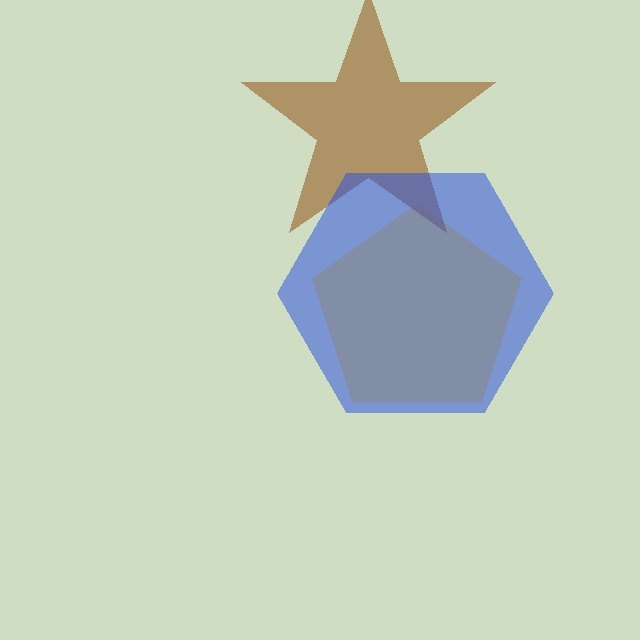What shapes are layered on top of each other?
The layered shapes are: a yellow pentagon, a brown star, a blue hexagon.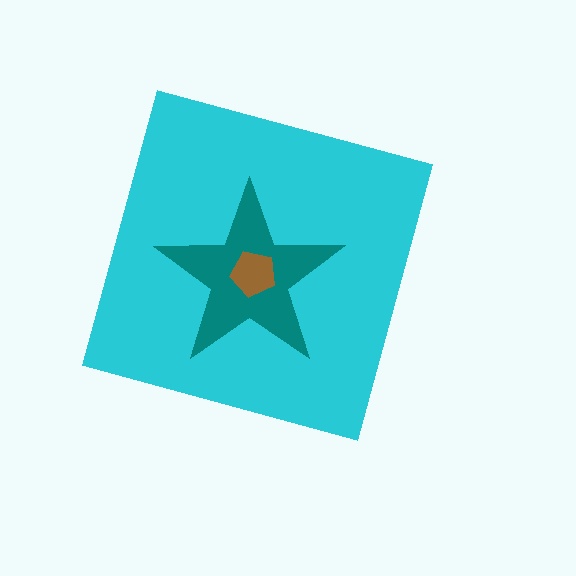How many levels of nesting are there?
3.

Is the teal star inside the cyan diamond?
Yes.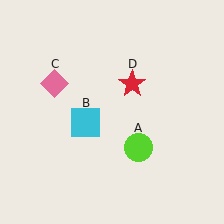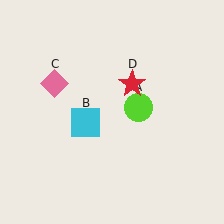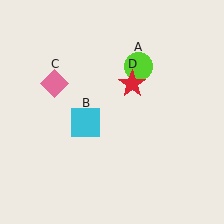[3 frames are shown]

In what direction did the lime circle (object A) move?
The lime circle (object A) moved up.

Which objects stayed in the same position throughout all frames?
Cyan square (object B) and pink diamond (object C) and red star (object D) remained stationary.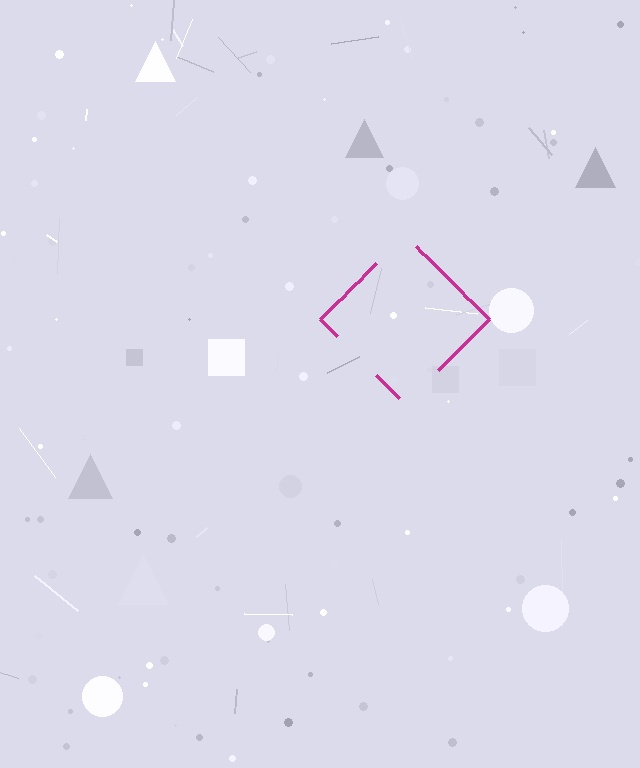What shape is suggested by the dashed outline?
The dashed outline suggests a diamond.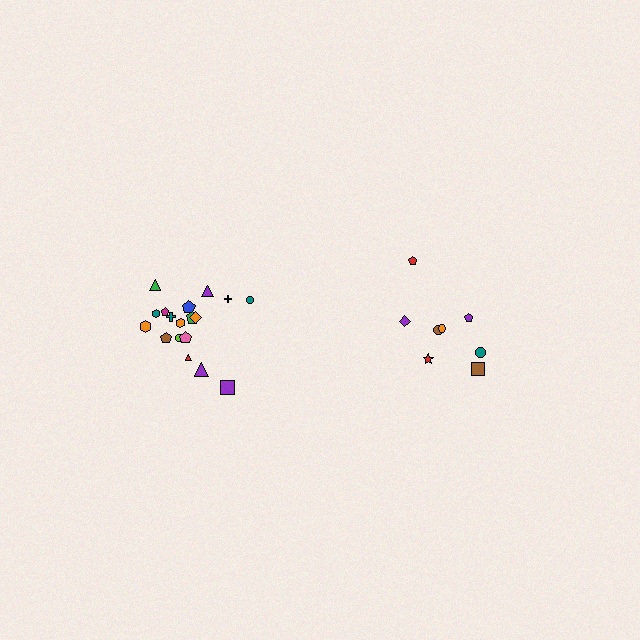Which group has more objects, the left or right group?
The left group.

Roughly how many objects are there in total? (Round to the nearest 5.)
Roughly 25 objects in total.